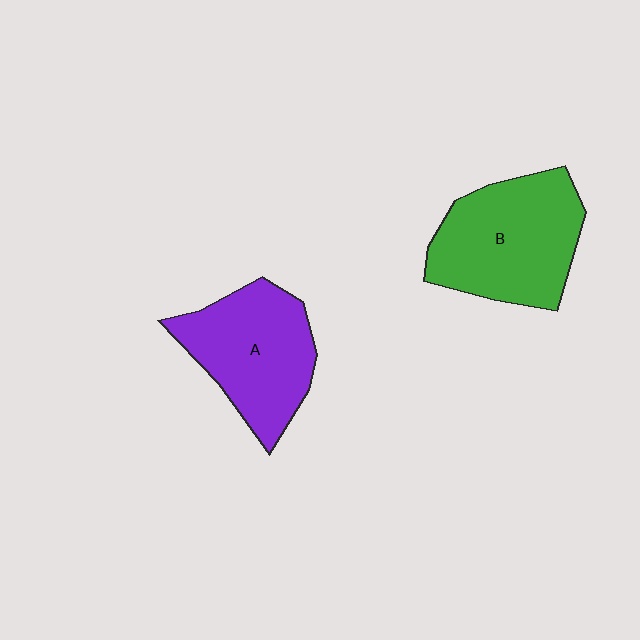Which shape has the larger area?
Shape B (green).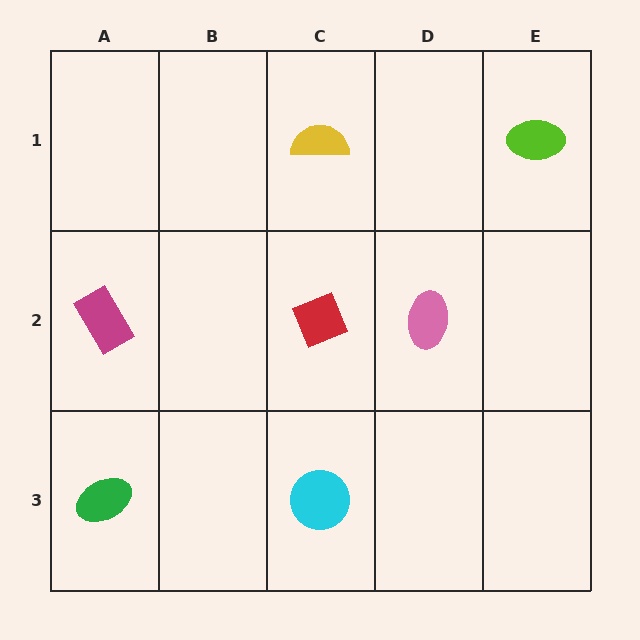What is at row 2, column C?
A red diamond.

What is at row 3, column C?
A cyan circle.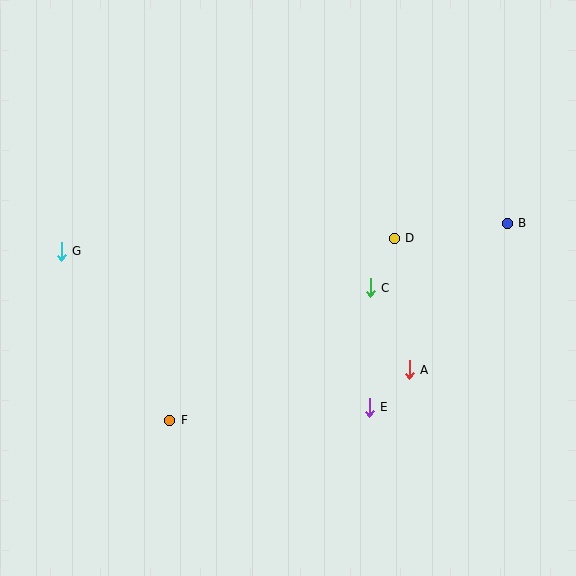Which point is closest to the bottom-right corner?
Point A is closest to the bottom-right corner.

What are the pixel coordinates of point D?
Point D is at (394, 238).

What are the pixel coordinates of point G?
Point G is at (61, 252).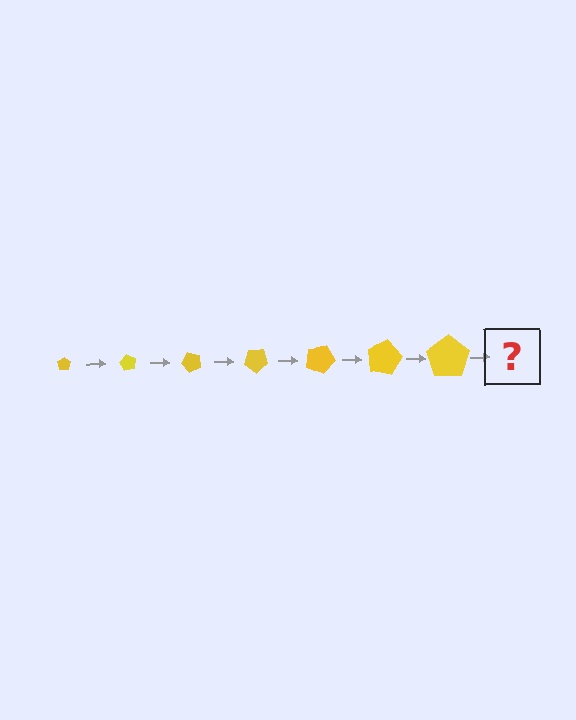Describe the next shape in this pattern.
It should be a pentagon, larger than the previous one and rotated 420 degrees from the start.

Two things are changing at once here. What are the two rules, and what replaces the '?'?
The two rules are that the pentagon grows larger each step and it rotates 60 degrees each step. The '?' should be a pentagon, larger than the previous one and rotated 420 degrees from the start.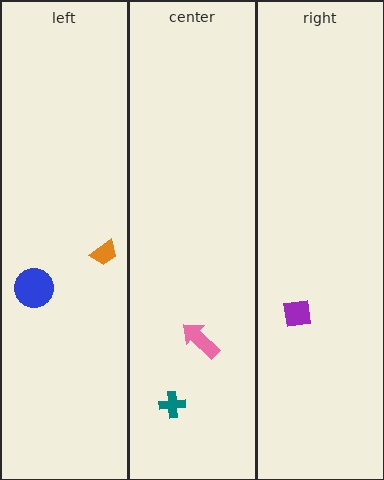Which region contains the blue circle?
The left region.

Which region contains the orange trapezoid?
The left region.